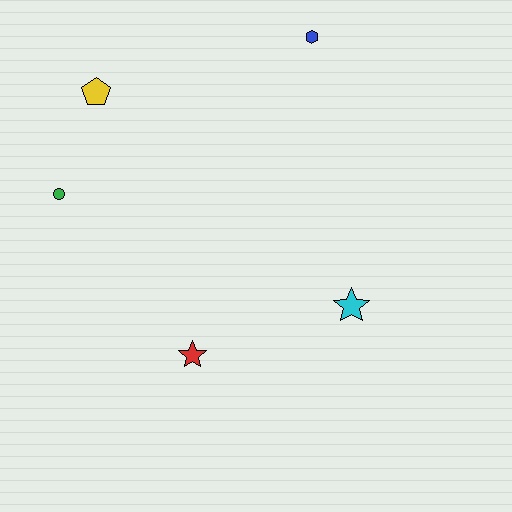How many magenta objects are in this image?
There are no magenta objects.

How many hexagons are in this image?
There is 1 hexagon.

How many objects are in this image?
There are 5 objects.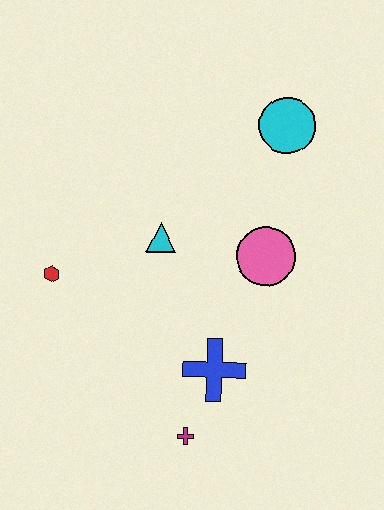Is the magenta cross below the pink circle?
Yes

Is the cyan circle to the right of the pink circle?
Yes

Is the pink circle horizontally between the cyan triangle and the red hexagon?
No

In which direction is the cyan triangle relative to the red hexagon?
The cyan triangle is to the right of the red hexagon.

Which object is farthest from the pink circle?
The red hexagon is farthest from the pink circle.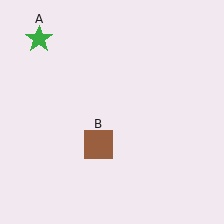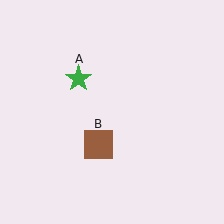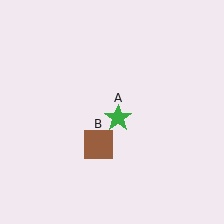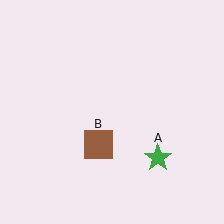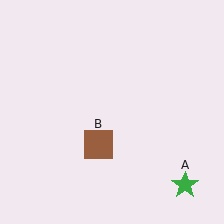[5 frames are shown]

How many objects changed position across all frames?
1 object changed position: green star (object A).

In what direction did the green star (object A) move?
The green star (object A) moved down and to the right.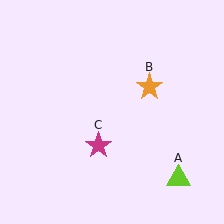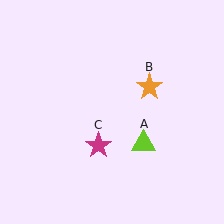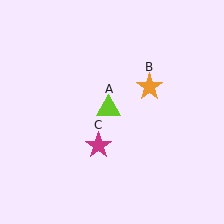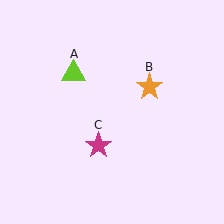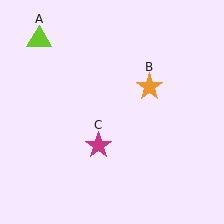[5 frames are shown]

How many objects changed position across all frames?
1 object changed position: lime triangle (object A).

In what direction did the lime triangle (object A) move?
The lime triangle (object A) moved up and to the left.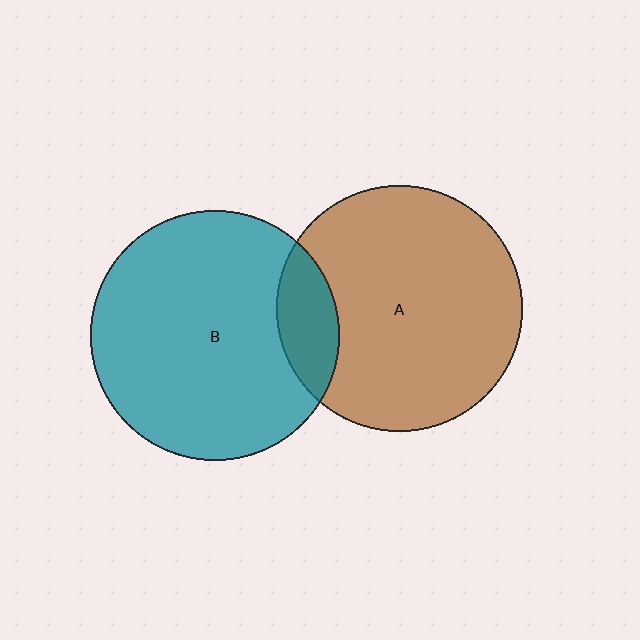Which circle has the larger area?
Circle B (teal).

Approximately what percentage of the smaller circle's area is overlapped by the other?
Approximately 15%.